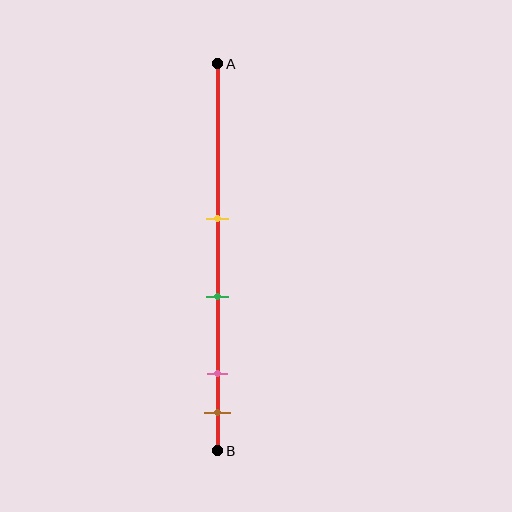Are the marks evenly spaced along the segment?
No, the marks are not evenly spaced.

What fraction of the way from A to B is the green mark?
The green mark is approximately 60% (0.6) of the way from A to B.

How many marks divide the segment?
There are 4 marks dividing the segment.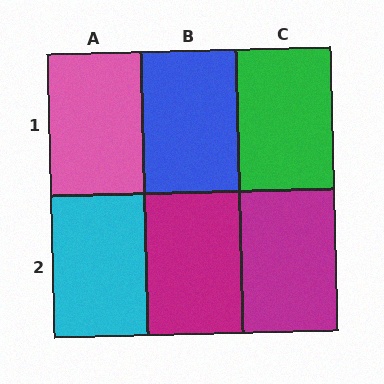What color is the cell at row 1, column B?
Blue.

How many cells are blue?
1 cell is blue.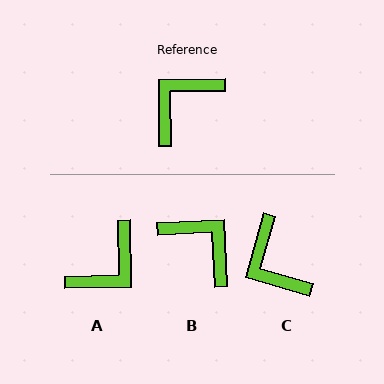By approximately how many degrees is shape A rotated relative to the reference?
Approximately 179 degrees clockwise.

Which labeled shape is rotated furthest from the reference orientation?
A, about 179 degrees away.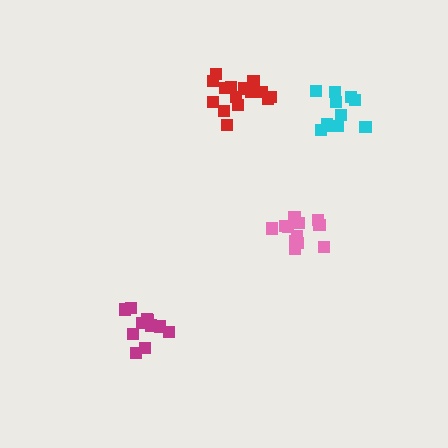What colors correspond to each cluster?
The clusters are colored: cyan, red, magenta, pink.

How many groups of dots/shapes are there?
There are 4 groups.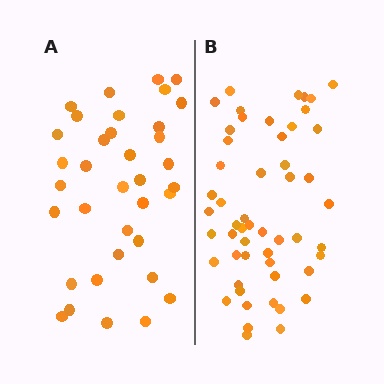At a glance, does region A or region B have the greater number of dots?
Region B (the right region) has more dots.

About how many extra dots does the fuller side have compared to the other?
Region B has approximately 15 more dots than region A.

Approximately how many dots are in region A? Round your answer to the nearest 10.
About 40 dots. (The exact count is 36, which rounds to 40.)